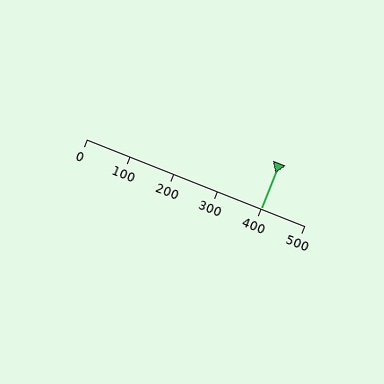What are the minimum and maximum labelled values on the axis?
The axis runs from 0 to 500.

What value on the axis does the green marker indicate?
The marker indicates approximately 400.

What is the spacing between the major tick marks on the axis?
The major ticks are spaced 100 apart.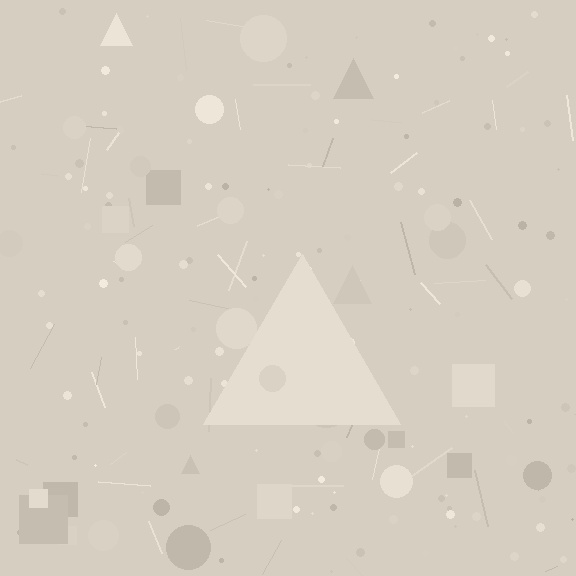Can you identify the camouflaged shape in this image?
The camouflaged shape is a triangle.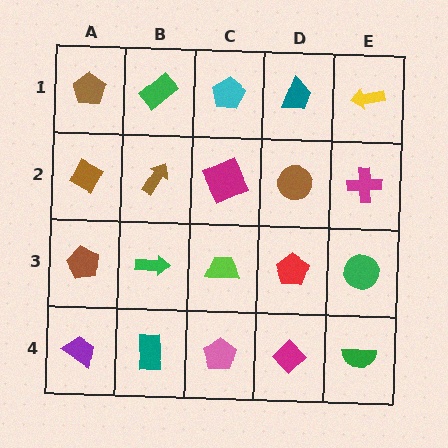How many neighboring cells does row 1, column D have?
3.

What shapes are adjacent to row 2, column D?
A teal trapezoid (row 1, column D), a red pentagon (row 3, column D), a magenta square (row 2, column C), a magenta cross (row 2, column E).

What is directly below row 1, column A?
A brown diamond.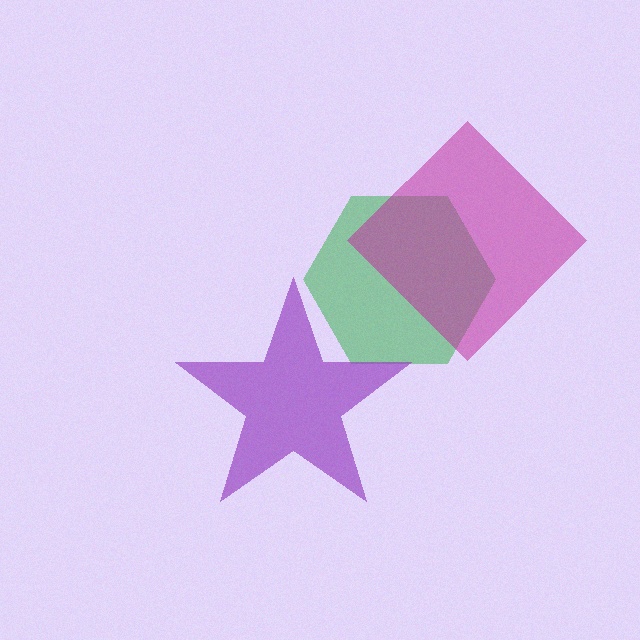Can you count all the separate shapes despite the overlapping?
Yes, there are 3 separate shapes.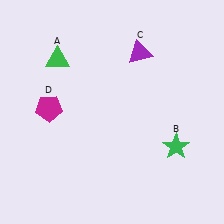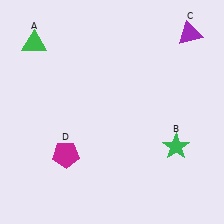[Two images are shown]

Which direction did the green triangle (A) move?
The green triangle (A) moved left.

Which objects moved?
The objects that moved are: the green triangle (A), the purple triangle (C), the magenta pentagon (D).